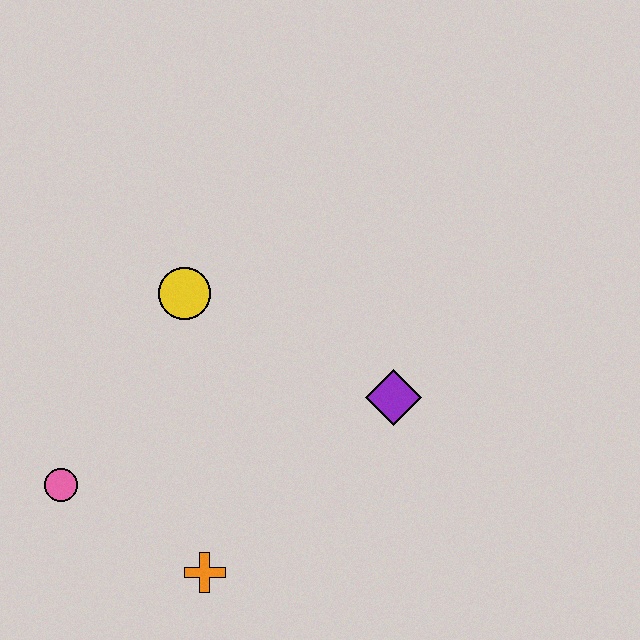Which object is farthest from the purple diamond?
The pink circle is farthest from the purple diamond.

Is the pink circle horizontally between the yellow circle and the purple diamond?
No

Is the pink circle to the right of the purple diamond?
No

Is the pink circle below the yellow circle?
Yes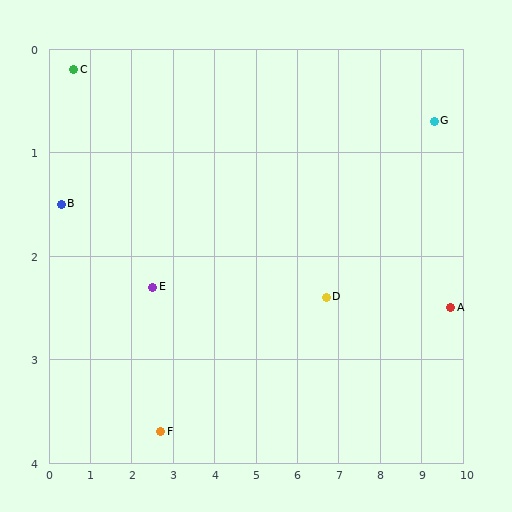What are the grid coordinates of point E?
Point E is at approximately (2.5, 2.3).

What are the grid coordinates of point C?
Point C is at approximately (0.6, 0.2).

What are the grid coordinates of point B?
Point B is at approximately (0.3, 1.5).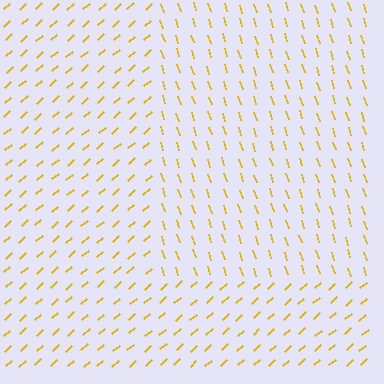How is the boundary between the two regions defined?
The boundary is defined purely by a change in line orientation (approximately 65 degrees difference). All lines are the same color and thickness.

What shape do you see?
I see a rectangle.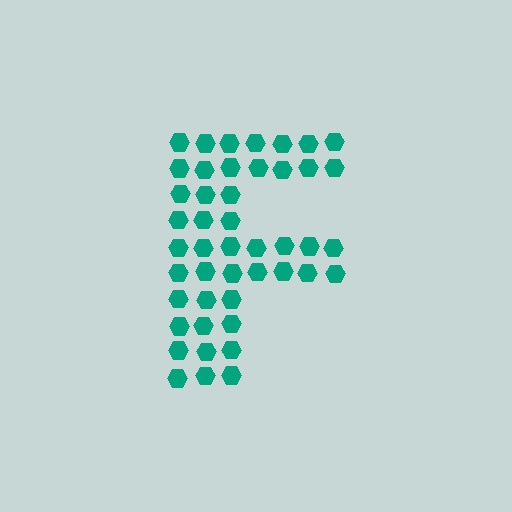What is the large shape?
The large shape is the letter F.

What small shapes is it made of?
It is made of small hexagons.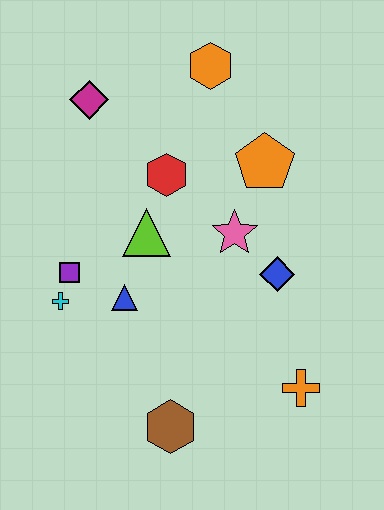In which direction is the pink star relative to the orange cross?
The pink star is above the orange cross.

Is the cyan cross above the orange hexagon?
No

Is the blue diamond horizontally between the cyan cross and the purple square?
No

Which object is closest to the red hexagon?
The lime triangle is closest to the red hexagon.